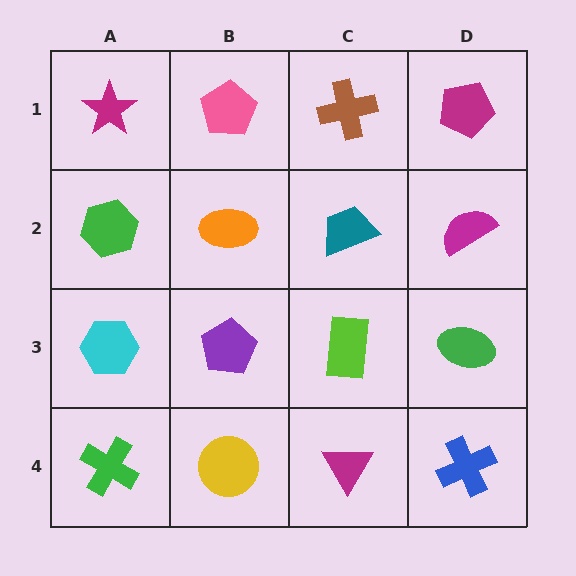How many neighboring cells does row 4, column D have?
2.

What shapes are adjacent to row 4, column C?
A lime rectangle (row 3, column C), a yellow circle (row 4, column B), a blue cross (row 4, column D).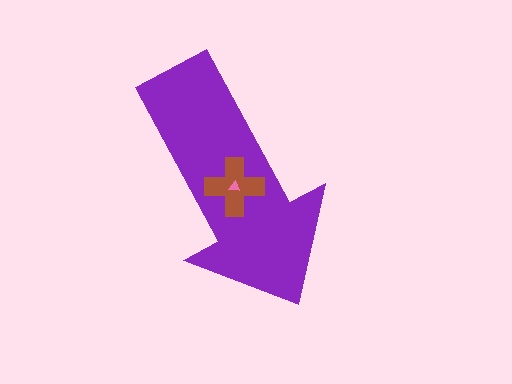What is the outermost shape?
The purple arrow.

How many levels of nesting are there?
3.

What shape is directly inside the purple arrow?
The brown cross.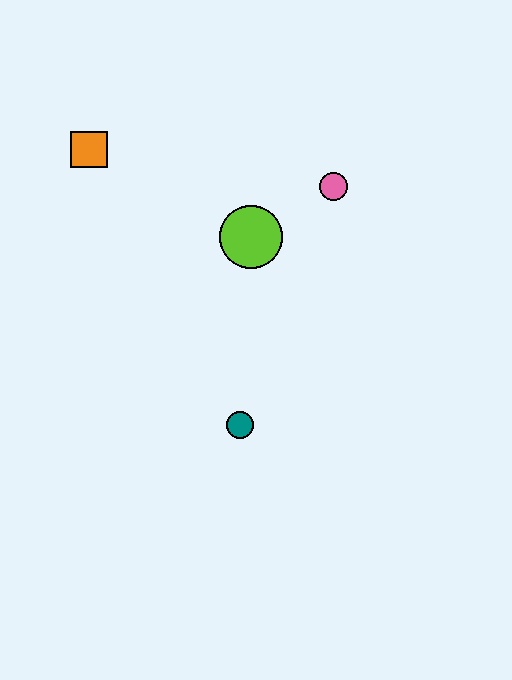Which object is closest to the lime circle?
The pink circle is closest to the lime circle.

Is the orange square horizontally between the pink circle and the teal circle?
No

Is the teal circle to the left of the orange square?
No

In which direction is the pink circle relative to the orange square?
The pink circle is to the right of the orange square.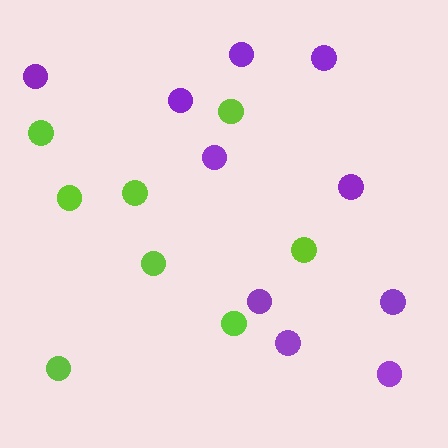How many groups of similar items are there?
There are 2 groups: one group of purple circles (10) and one group of lime circles (8).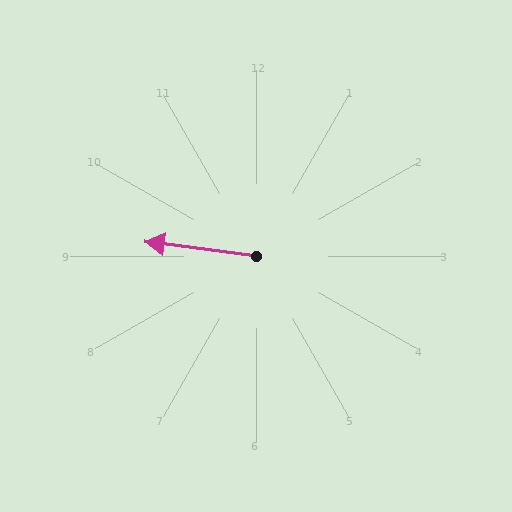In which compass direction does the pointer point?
West.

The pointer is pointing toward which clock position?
Roughly 9 o'clock.